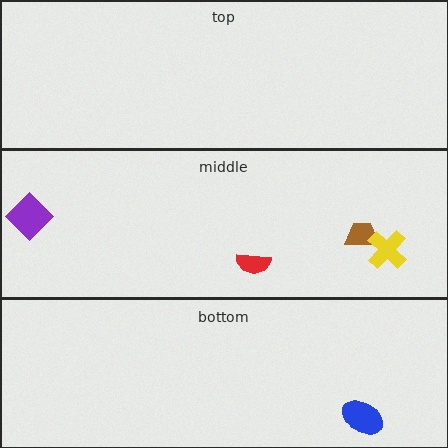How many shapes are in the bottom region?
1.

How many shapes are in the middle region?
4.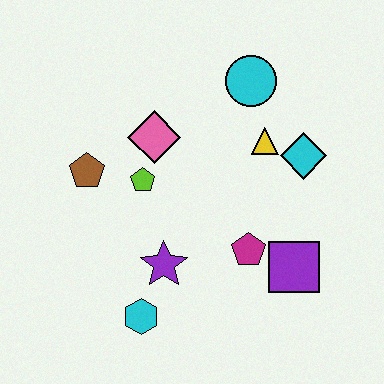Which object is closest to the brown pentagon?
The lime pentagon is closest to the brown pentagon.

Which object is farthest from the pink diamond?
The purple square is farthest from the pink diamond.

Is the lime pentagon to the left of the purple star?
Yes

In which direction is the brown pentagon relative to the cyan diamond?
The brown pentagon is to the left of the cyan diamond.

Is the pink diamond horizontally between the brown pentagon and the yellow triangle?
Yes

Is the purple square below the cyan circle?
Yes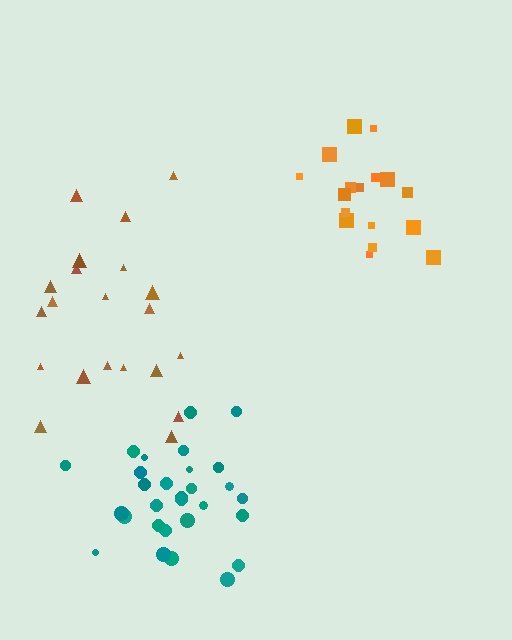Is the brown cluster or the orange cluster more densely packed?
Orange.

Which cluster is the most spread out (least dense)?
Brown.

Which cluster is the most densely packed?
Teal.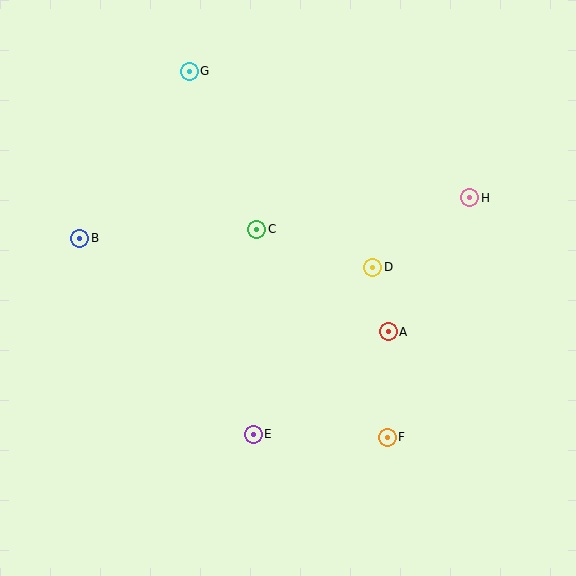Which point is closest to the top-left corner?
Point G is closest to the top-left corner.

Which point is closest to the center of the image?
Point C at (257, 229) is closest to the center.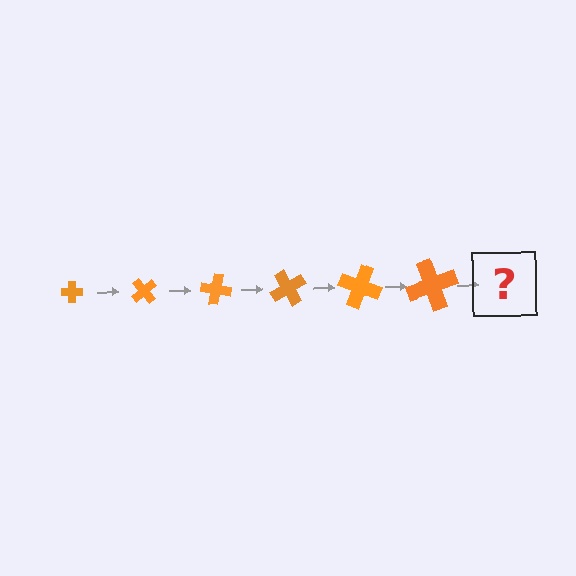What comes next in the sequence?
The next element should be a cross, larger than the previous one and rotated 300 degrees from the start.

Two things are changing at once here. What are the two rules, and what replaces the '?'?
The two rules are that the cross grows larger each step and it rotates 50 degrees each step. The '?' should be a cross, larger than the previous one and rotated 300 degrees from the start.